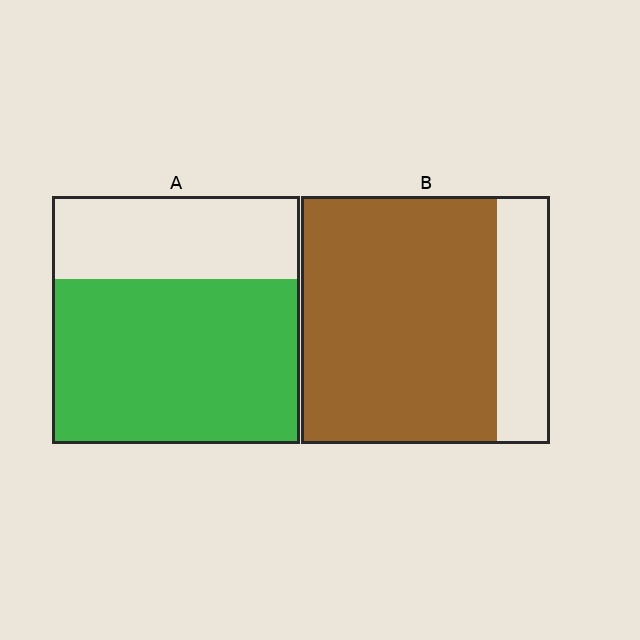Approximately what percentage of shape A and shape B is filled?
A is approximately 65% and B is approximately 80%.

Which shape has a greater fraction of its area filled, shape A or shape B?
Shape B.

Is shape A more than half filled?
Yes.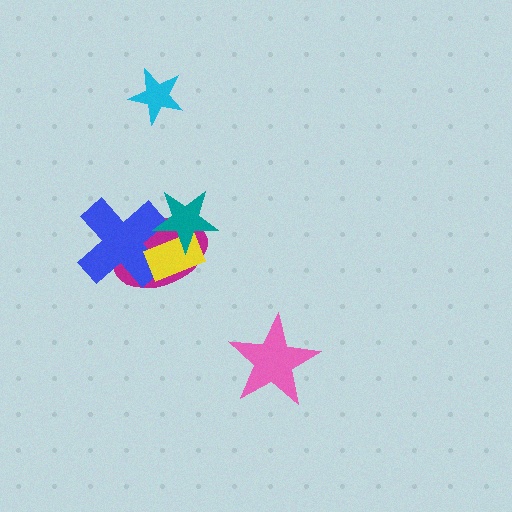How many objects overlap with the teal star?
3 objects overlap with the teal star.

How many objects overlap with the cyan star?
0 objects overlap with the cyan star.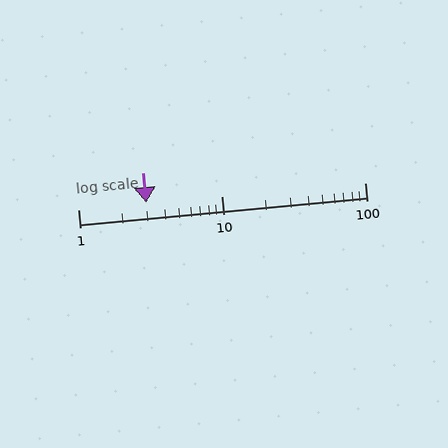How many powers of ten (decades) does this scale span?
The scale spans 2 decades, from 1 to 100.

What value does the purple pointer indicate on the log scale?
The pointer indicates approximately 3.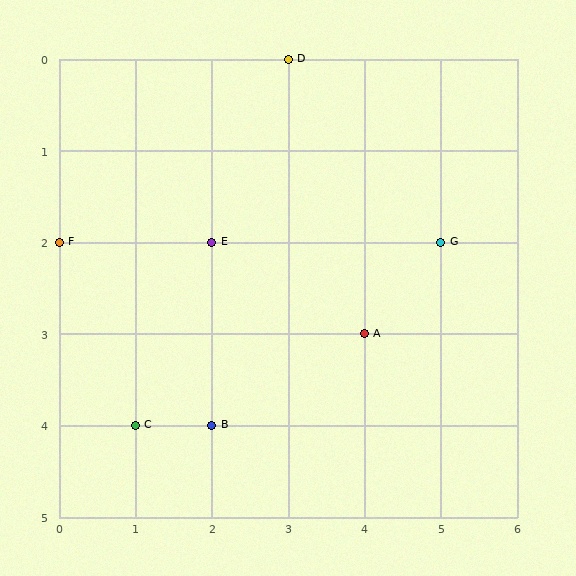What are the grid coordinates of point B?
Point B is at grid coordinates (2, 4).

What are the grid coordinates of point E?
Point E is at grid coordinates (2, 2).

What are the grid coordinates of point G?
Point G is at grid coordinates (5, 2).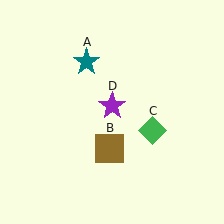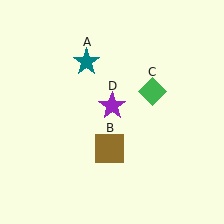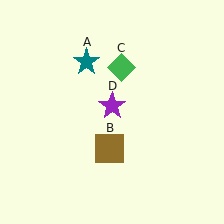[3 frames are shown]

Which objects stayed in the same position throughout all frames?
Teal star (object A) and brown square (object B) and purple star (object D) remained stationary.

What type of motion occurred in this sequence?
The green diamond (object C) rotated counterclockwise around the center of the scene.